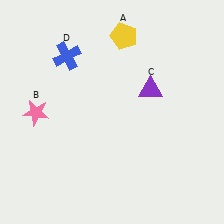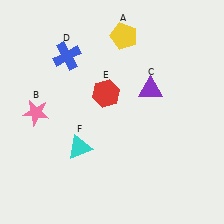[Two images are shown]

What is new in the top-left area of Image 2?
A red hexagon (E) was added in the top-left area of Image 2.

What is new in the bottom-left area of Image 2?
A cyan triangle (F) was added in the bottom-left area of Image 2.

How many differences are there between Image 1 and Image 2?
There are 2 differences between the two images.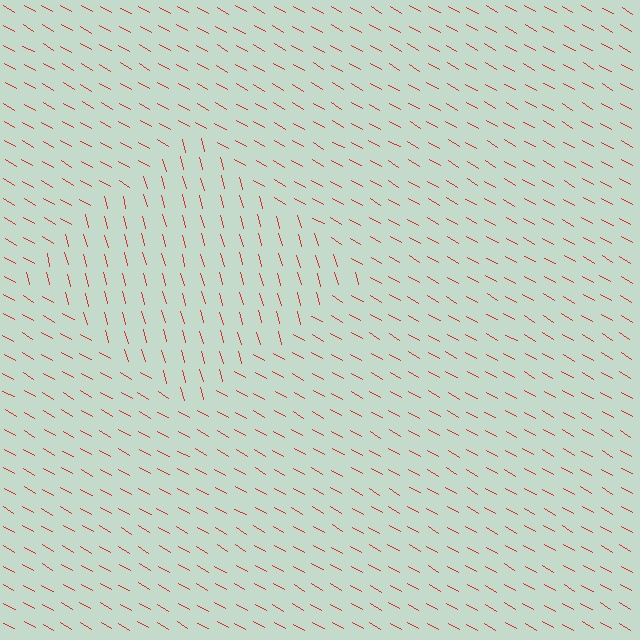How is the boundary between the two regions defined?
The boundary is defined purely by a change in line orientation (approximately 45 degrees difference). All lines are the same color and thickness.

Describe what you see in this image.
The image is filled with small red line segments. A diamond region in the image has lines oriented differently from the surrounding lines, creating a visible texture boundary.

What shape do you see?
I see a diamond.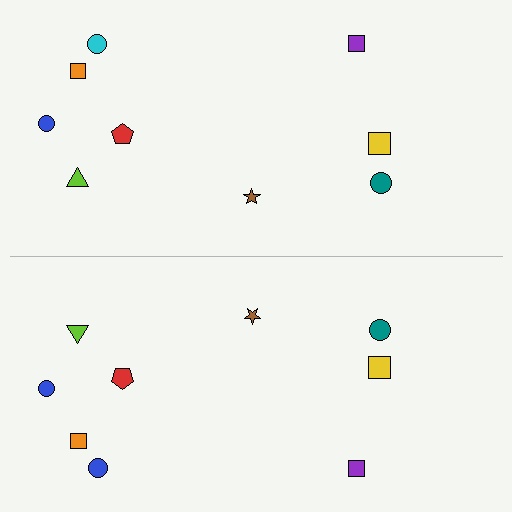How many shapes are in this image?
There are 18 shapes in this image.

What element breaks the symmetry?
The blue circle on the bottom side breaks the symmetry — its mirror counterpart is cyan.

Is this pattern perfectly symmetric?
No, the pattern is not perfectly symmetric. The blue circle on the bottom side breaks the symmetry — its mirror counterpart is cyan.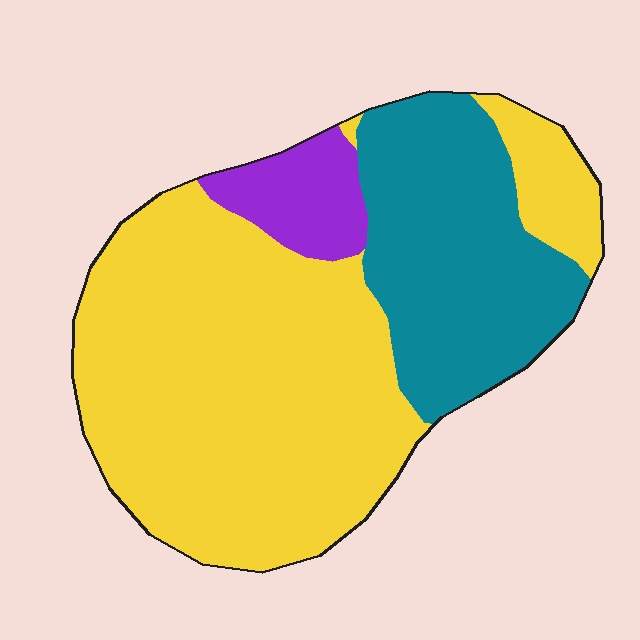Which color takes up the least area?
Purple, at roughly 10%.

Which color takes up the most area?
Yellow, at roughly 65%.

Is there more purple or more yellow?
Yellow.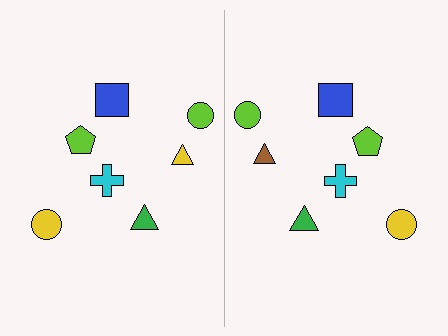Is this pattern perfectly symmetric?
No, the pattern is not perfectly symmetric. The brown triangle on the right side breaks the symmetry — its mirror counterpart is yellow.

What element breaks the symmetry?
The brown triangle on the right side breaks the symmetry — its mirror counterpart is yellow.